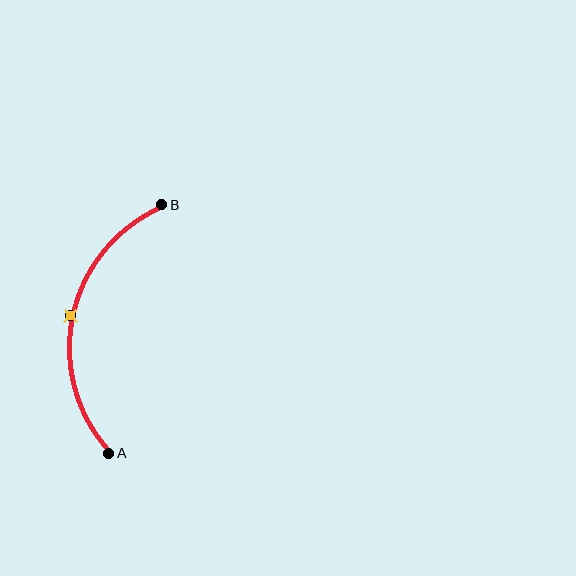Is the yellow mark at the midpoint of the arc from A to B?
Yes. The yellow mark lies on the arc at equal arc-length from both A and B — it is the arc midpoint.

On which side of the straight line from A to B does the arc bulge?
The arc bulges to the left of the straight line connecting A and B.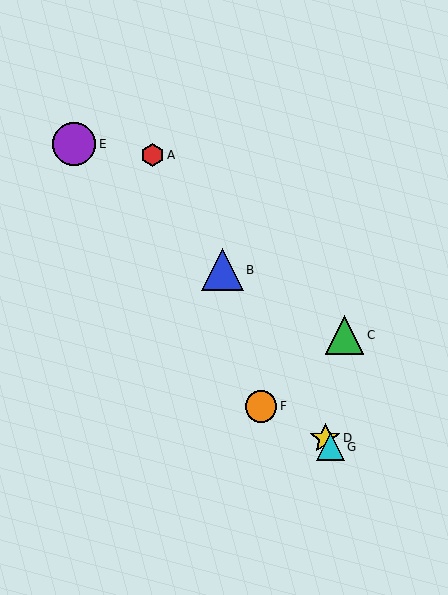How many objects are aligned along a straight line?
4 objects (A, B, D, G) are aligned along a straight line.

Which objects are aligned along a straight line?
Objects A, B, D, G are aligned along a straight line.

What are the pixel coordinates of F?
Object F is at (261, 406).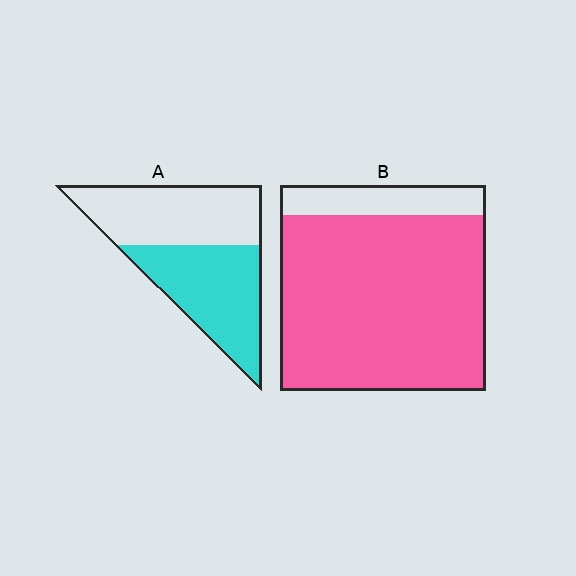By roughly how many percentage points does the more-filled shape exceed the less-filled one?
By roughly 35 percentage points (B over A).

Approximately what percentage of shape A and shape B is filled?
A is approximately 50% and B is approximately 85%.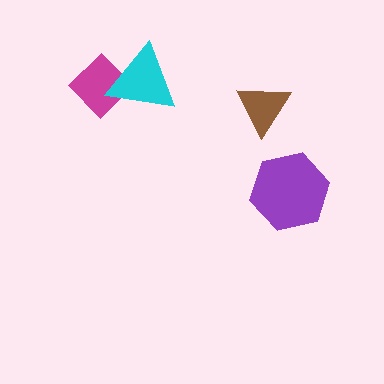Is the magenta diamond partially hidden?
Yes, it is partially covered by another shape.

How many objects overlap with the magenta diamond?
1 object overlaps with the magenta diamond.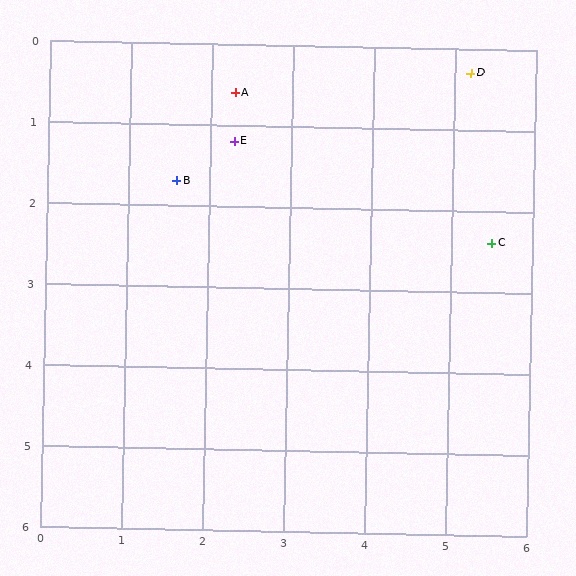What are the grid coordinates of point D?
Point D is at approximately (5.2, 0.3).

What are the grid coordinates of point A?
Point A is at approximately (2.3, 0.6).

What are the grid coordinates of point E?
Point E is at approximately (2.3, 1.2).